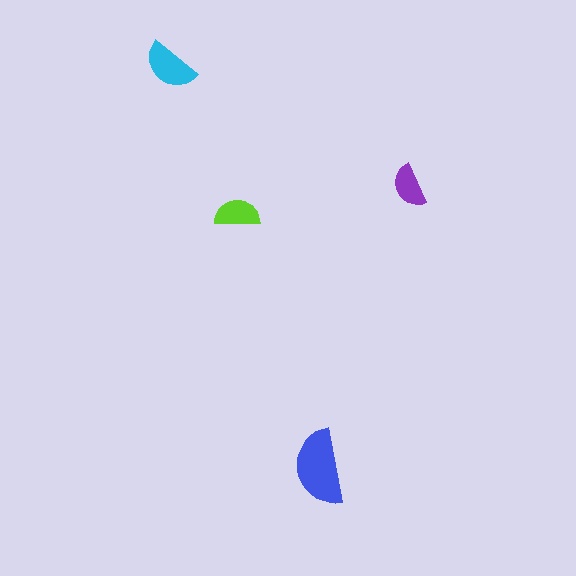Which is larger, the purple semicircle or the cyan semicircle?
The cyan one.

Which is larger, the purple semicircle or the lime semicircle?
The lime one.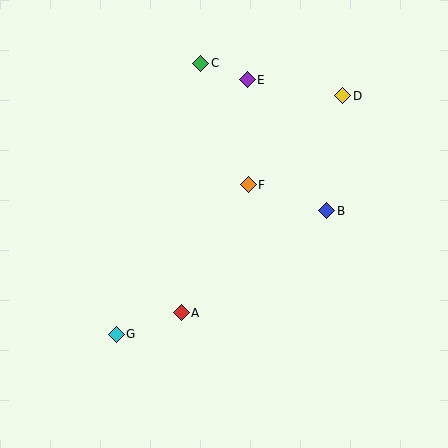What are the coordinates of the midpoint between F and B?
The midpoint between F and B is at (287, 198).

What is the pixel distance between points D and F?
The distance between D and F is 130 pixels.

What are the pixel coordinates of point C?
Point C is at (201, 63).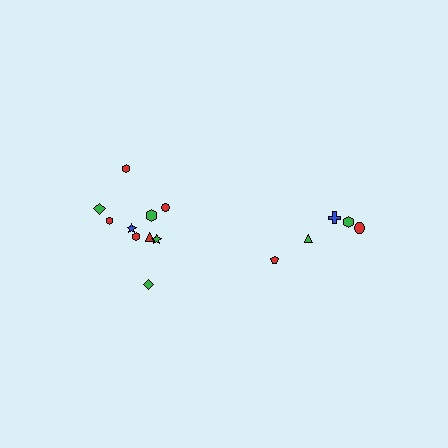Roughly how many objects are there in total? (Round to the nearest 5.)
Roughly 15 objects in total.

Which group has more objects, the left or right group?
The left group.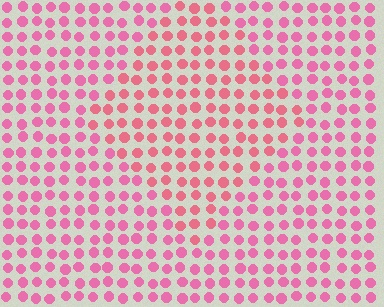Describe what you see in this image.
The image is filled with small pink elements in a uniform arrangement. A diamond-shaped region is visible where the elements are tinted to a slightly different hue, forming a subtle color boundary.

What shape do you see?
I see a diamond.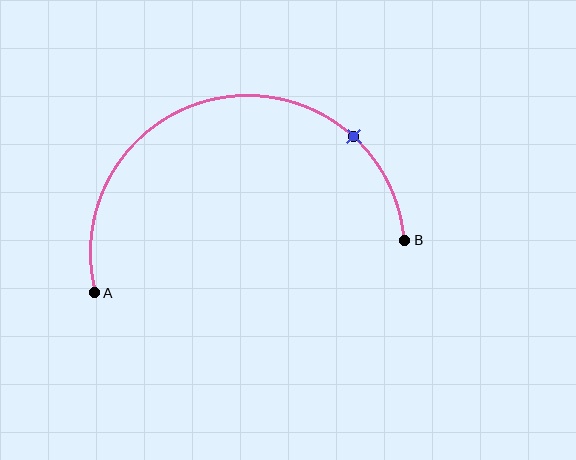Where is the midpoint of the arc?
The arc midpoint is the point on the curve farthest from the straight line joining A and B. It sits above that line.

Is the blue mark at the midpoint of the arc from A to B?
No. The blue mark lies on the arc but is closer to endpoint B. The arc midpoint would be at the point on the curve equidistant along the arc from both A and B.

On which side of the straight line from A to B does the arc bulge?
The arc bulges above the straight line connecting A and B.